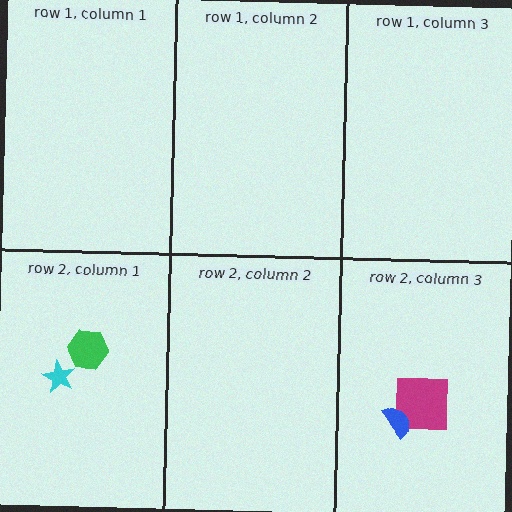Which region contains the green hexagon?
The row 2, column 1 region.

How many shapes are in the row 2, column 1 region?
2.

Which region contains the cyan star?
The row 2, column 1 region.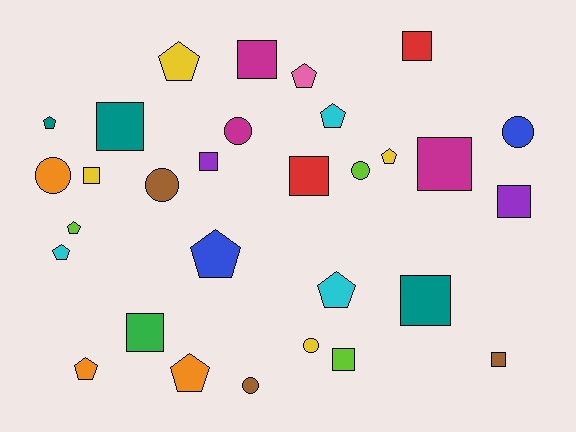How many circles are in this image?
There are 7 circles.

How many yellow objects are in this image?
There are 4 yellow objects.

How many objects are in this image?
There are 30 objects.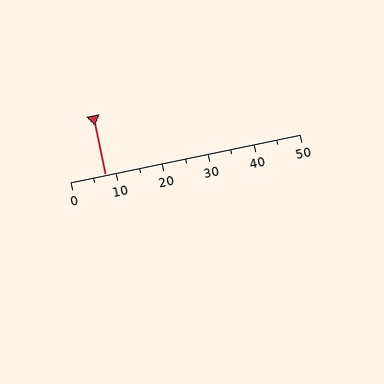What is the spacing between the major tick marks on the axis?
The major ticks are spaced 10 apart.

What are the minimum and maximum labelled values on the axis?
The axis runs from 0 to 50.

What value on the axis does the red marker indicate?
The marker indicates approximately 7.5.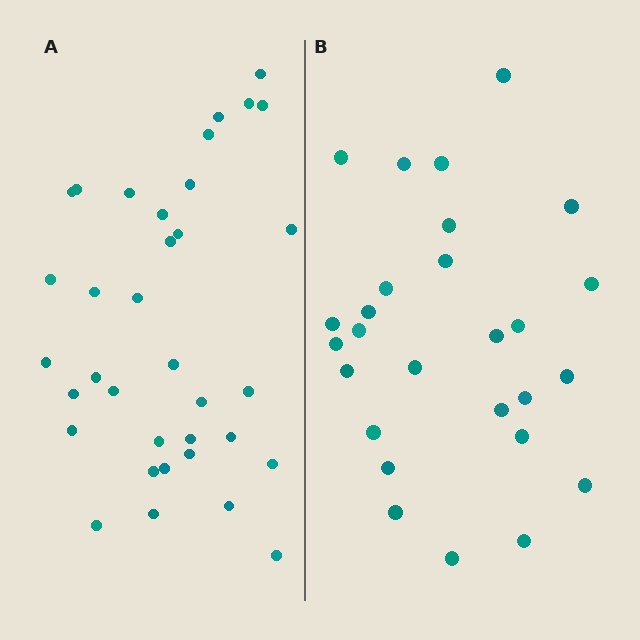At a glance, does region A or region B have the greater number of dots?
Region A (the left region) has more dots.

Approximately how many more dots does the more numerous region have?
Region A has roughly 8 or so more dots than region B.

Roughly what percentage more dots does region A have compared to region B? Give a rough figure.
About 30% more.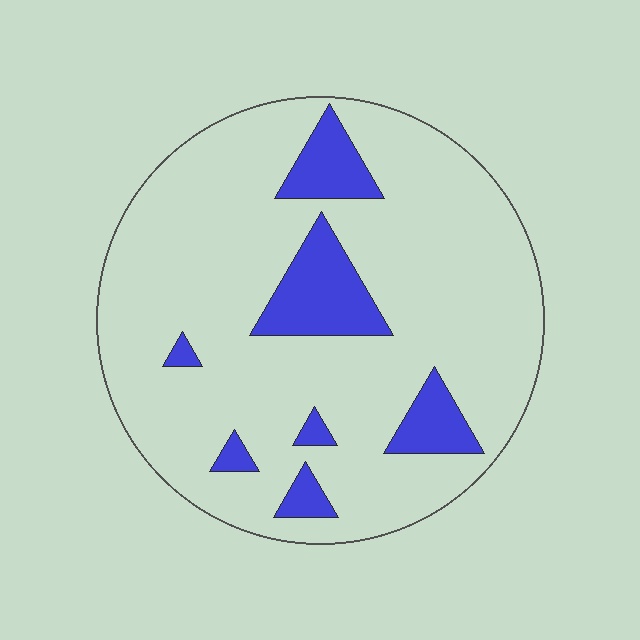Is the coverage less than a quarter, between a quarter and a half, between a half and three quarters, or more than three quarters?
Less than a quarter.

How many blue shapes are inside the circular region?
7.